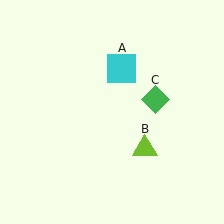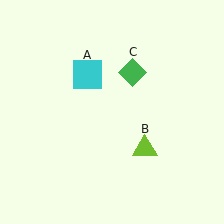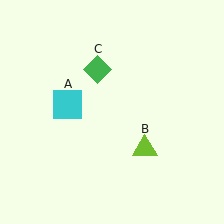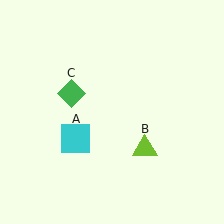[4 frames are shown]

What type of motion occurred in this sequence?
The cyan square (object A), green diamond (object C) rotated counterclockwise around the center of the scene.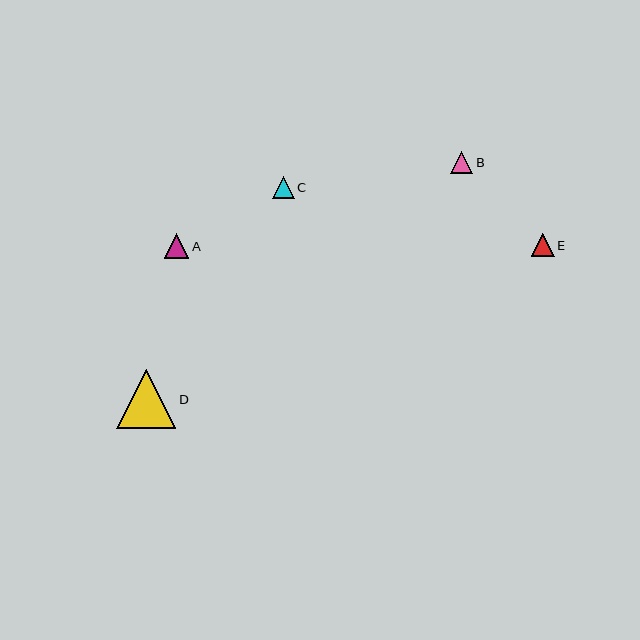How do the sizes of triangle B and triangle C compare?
Triangle B and triangle C are approximately the same size.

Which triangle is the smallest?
Triangle C is the smallest with a size of approximately 21 pixels.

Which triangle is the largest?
Triangle D is the largest with a size of approximately 59 pixels.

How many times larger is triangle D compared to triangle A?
Triangle D is approximately 2.4 times the size of triangle A.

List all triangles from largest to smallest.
From largest to smallest: D, A, E, B, C.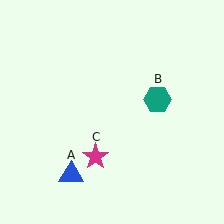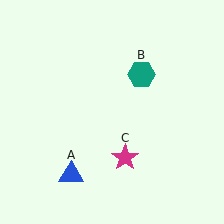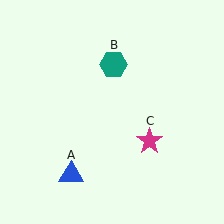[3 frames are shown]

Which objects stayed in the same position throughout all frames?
Blue triangle (object A) remained stationary.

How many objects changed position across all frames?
2 objects changed position: teal hexagon (object B), magenta star (object C).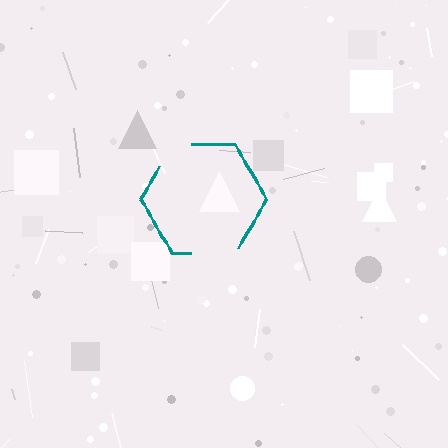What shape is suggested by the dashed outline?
The dashed outline suggests a hexagon.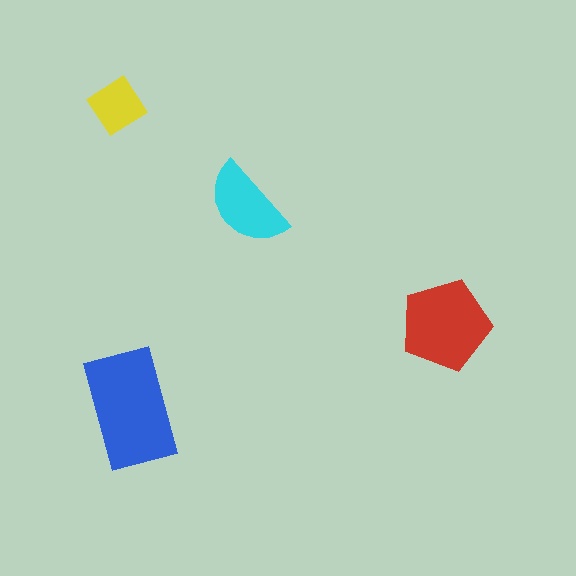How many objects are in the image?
There are 4 objects in the image.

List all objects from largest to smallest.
The blue rectangle, the red pentagon, the cyan semicircle, the yellow diamond.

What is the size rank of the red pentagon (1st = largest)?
2nd.